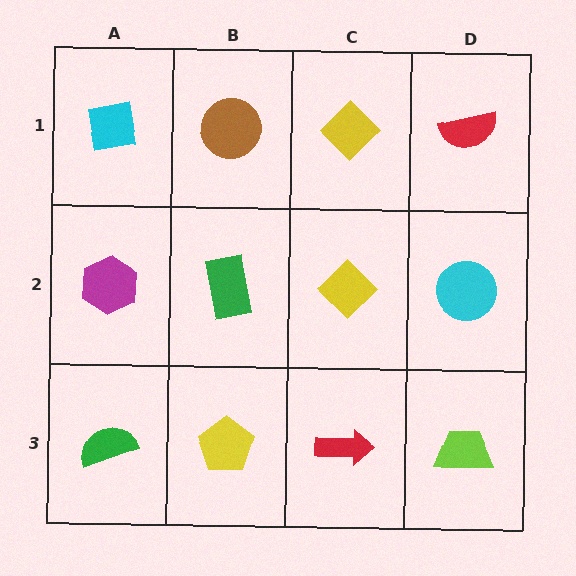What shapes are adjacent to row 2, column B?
A brown circle (row 1, column B), a yellow pentagon (row 3, column B), a magenta hexagon (row 2, column A), a yellow diamond (row 2, column C).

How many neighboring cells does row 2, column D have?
3.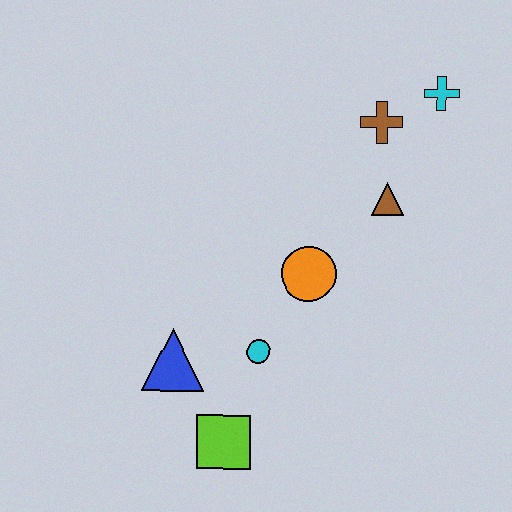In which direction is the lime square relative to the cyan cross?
The lime square is below the cyan cross.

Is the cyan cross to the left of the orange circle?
No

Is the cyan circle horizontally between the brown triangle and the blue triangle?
Yes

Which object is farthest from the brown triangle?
The lime square is farthest from the brown triangle.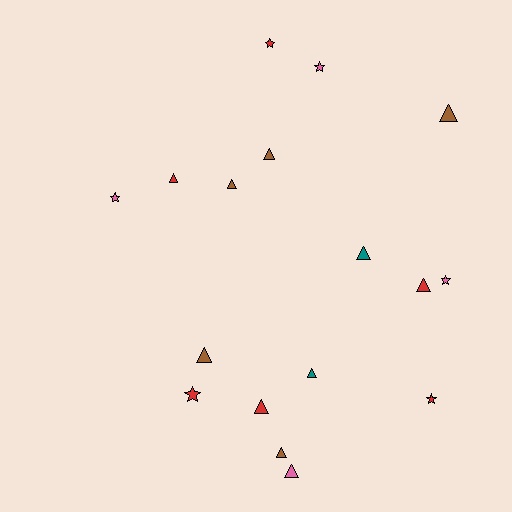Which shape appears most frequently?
Triangle, with 11 objects.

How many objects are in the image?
There are 17 objects.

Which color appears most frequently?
Red, with 6 objects.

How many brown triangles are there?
There are 5 brown triangles.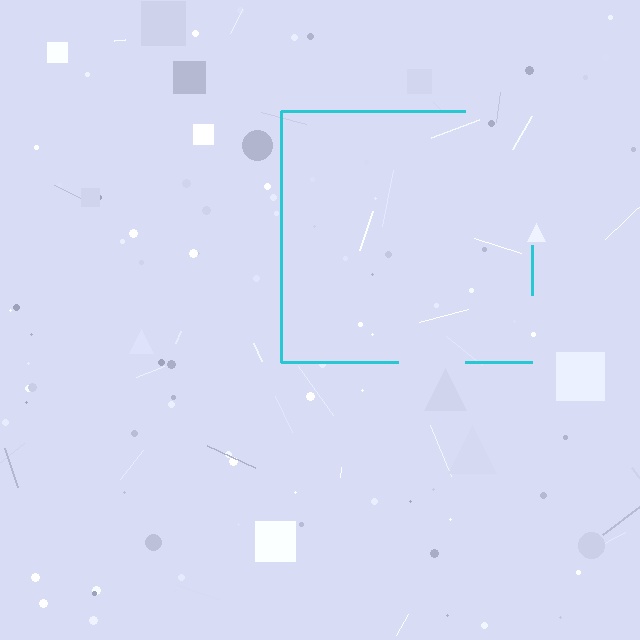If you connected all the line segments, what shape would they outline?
They would outline a square.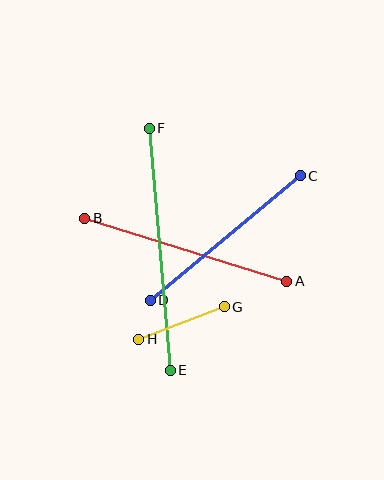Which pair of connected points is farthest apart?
Points E and F are farthest apart.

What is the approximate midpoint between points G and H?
The midpoint is at approximately (181, 323) pixels.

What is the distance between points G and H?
The distance is approximately 91 pixels.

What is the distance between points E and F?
The distance is approximately 243 pixels.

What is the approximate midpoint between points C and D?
The midpoint is at approximately (225, 238) pixels.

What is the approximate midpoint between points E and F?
The midpoint is at approximately (160, 249) pixels.